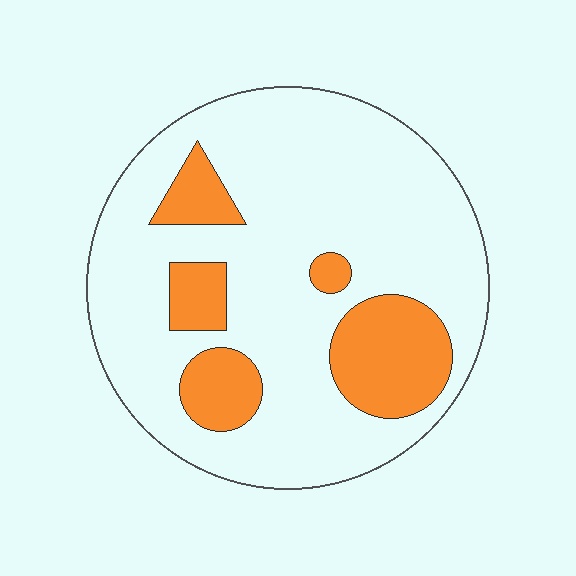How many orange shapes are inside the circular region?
5.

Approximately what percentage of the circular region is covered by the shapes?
Approximately 20%.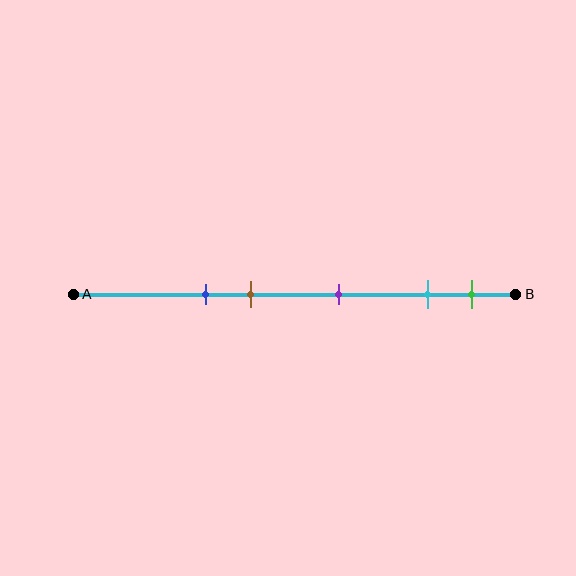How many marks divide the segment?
There are 5 marks dividing the segment.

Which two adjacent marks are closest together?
The cyan and green marks are the closest adjacent pair.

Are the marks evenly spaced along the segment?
No, the marks are not evenly spaced.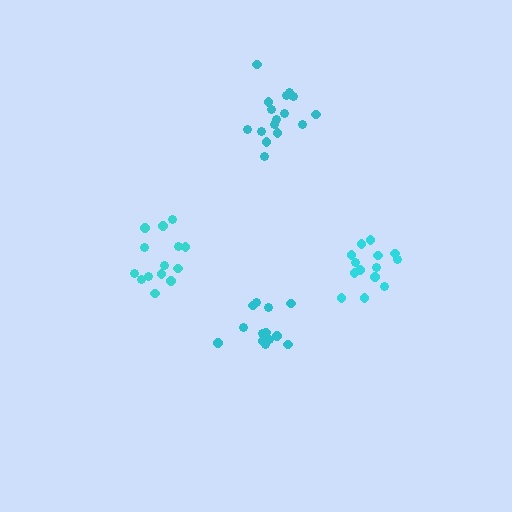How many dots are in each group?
Group 1: 13 dots, Group 2: 14 dots, Group 3: 16 dots, Group 4: 15 dots (58 total).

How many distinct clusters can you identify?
There are 4 distinct clusters.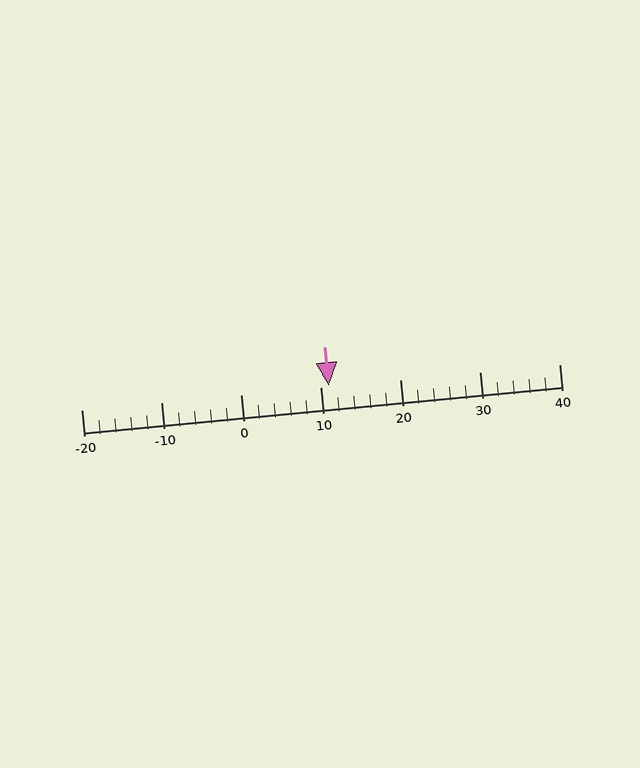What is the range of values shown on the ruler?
The ruler shows values from -20 to 40.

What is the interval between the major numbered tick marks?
The major tick marks are spaced 10 units apart.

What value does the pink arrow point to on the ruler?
The pink arrow points to approximately 11.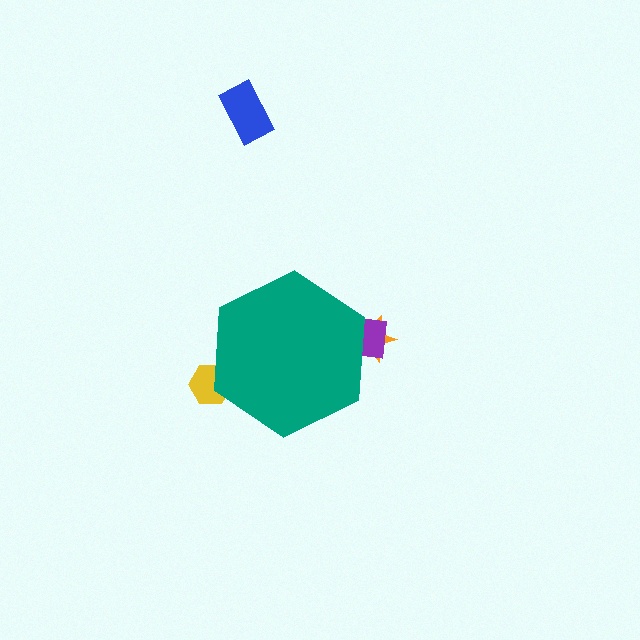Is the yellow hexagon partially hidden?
Yes, the yellow hexagon is partially hidden behind the teal hexagon.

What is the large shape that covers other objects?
A teal hexagon.